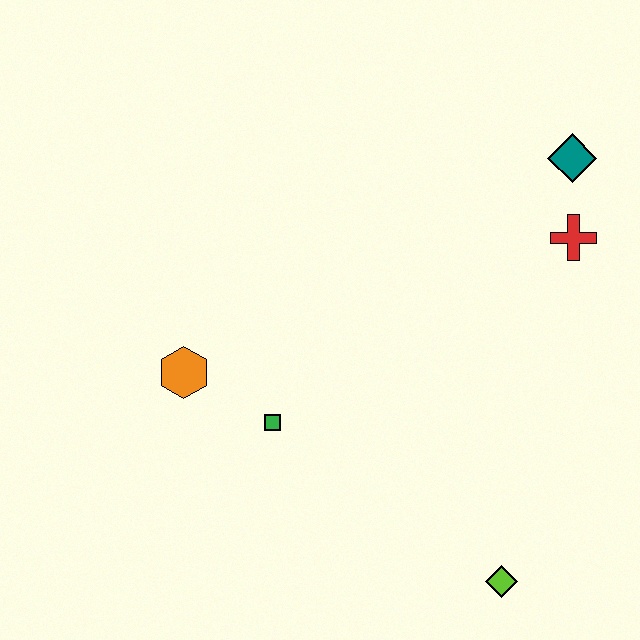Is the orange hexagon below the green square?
No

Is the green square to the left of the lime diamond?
Yes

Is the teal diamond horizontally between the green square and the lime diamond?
No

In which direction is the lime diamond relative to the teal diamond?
The lime diamond is below the teal diamond.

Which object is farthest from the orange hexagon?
The teal diamond is farthest from the orange hexagon.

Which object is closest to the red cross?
The teal diamond is closest to the red cross.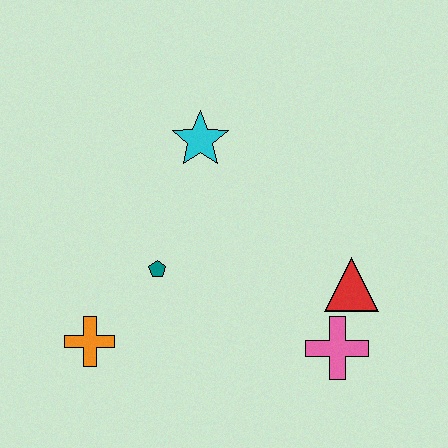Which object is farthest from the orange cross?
The red triangle is farthest from the orange cross.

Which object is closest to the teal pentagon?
The orange cross is closest to the teal pentagon.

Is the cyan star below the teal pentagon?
No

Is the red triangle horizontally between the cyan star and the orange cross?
No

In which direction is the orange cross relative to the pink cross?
The orange cross is to the left of the pink cross.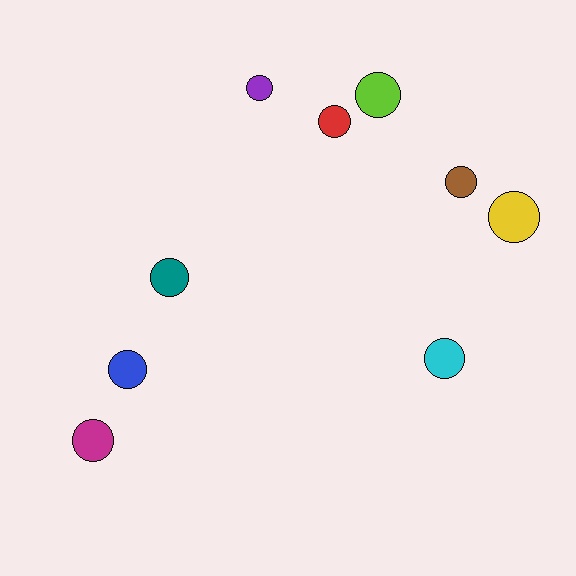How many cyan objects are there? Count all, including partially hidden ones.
There is 1 cyan object.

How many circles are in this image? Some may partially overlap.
There are 9 circles.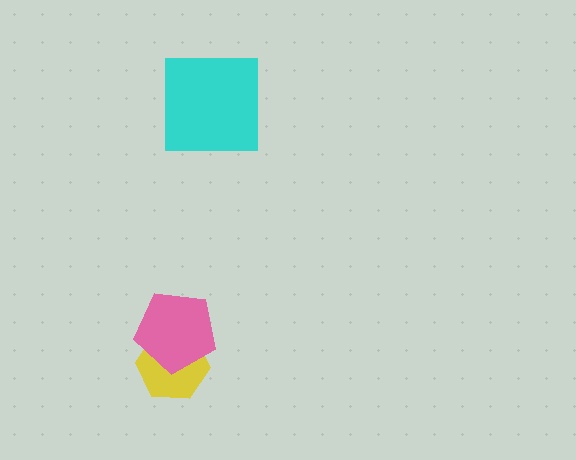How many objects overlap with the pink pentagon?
1 object overlaps with the pink pentagon.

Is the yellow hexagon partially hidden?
Yes, it is partially covered by another shape.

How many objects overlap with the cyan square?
0 objects overlap with the cyan square.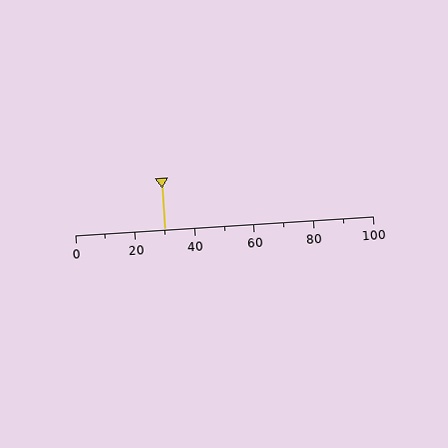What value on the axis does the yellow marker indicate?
The marker indicates approximately 30.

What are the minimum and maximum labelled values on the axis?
The axis runs from 0 to 100.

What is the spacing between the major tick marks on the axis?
The major ticks are spaced 20 apart.